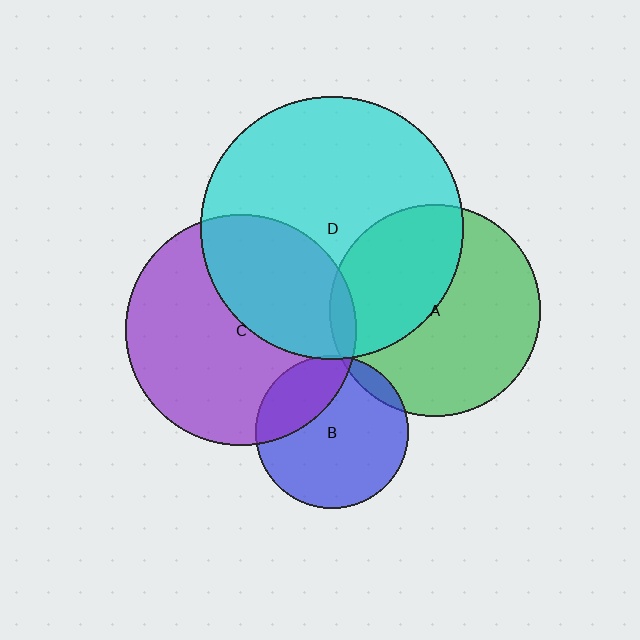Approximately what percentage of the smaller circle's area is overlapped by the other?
Approximately 5%.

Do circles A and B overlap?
Yes.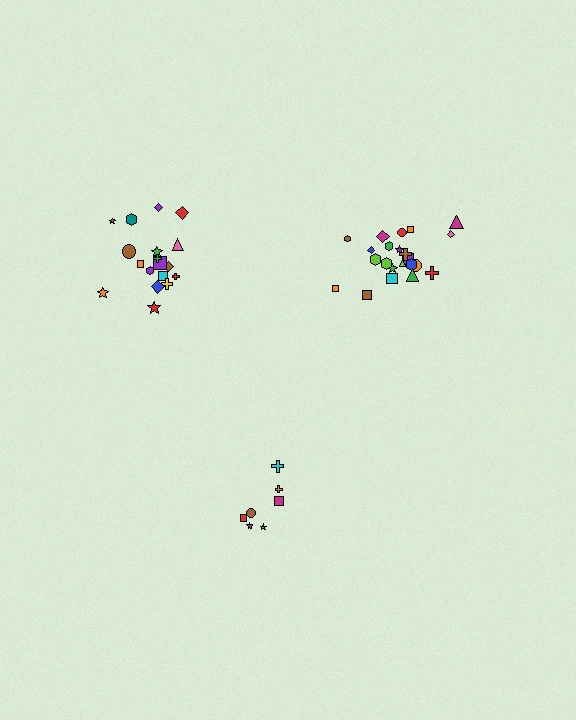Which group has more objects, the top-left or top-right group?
The top-right group.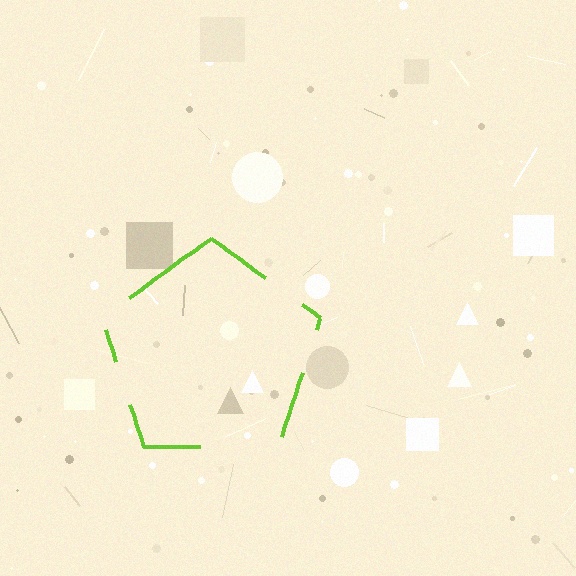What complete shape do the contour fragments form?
The contour fragments form a pentagon.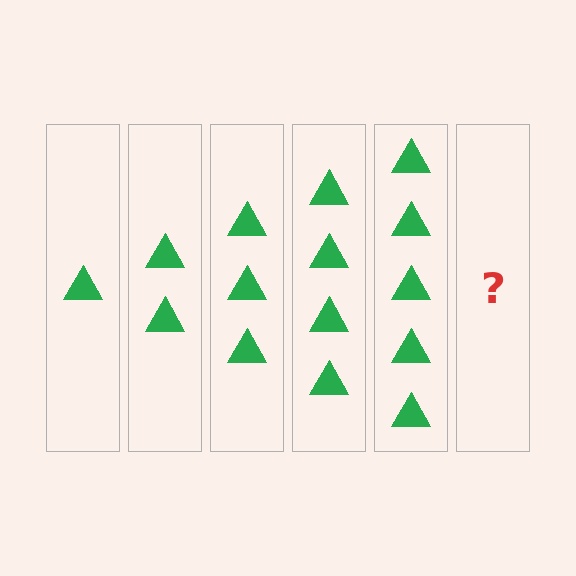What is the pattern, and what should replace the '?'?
The pattern is that each step adds one more triangle. The '?' should be 6 triangles.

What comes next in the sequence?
The next element should be 6 triangles.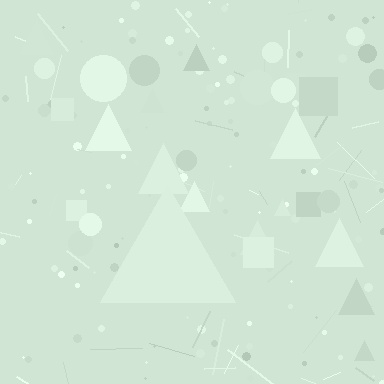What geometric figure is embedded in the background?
A triangle is embedded in the background.